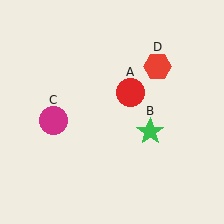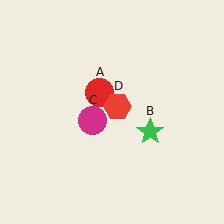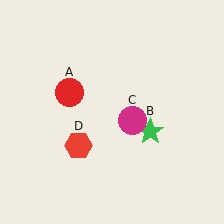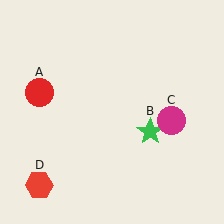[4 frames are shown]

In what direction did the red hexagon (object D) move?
The red hexagon (object D) moved down and to the left.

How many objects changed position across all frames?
3 objects changed position: red circle (object A), magenta circle (object C), red hexagon (object D).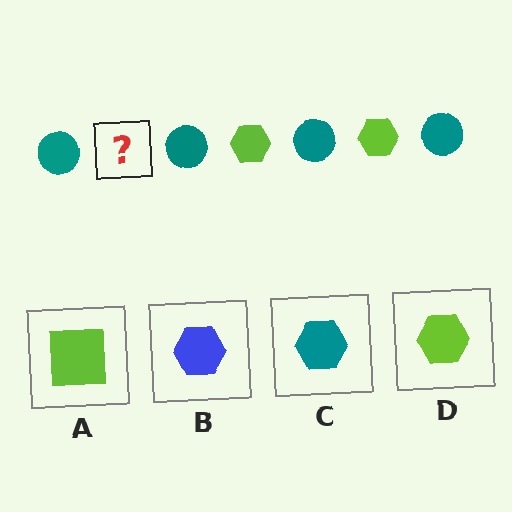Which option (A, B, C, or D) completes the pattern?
D.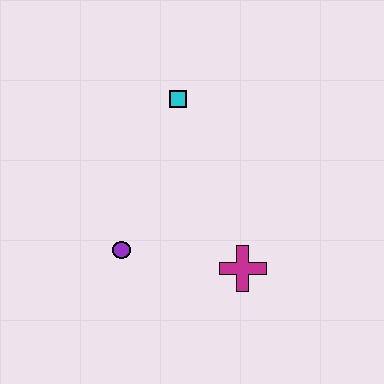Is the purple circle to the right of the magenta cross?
No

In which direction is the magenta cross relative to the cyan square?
The magenta cross is below the cyan square.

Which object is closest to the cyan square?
The purple circle is closest to the cyan square.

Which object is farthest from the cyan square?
The magenta cross is farthest from the cyan square.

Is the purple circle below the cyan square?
Yes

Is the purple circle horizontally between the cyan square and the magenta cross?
No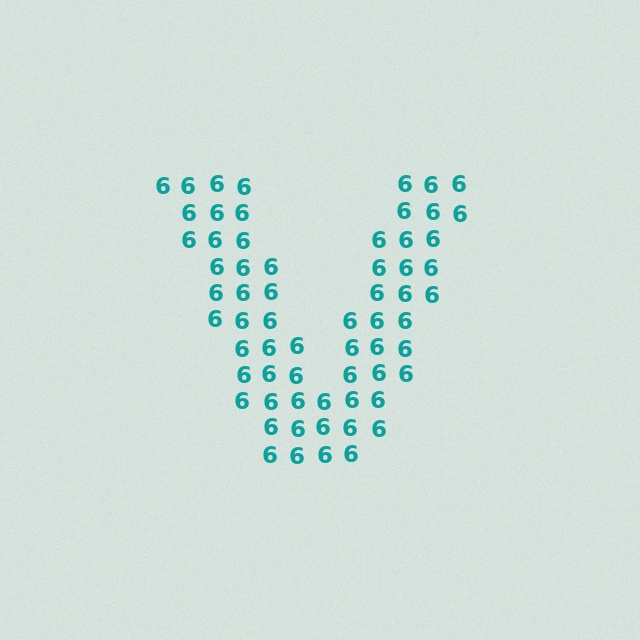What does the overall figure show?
The overall figure shows the letter V.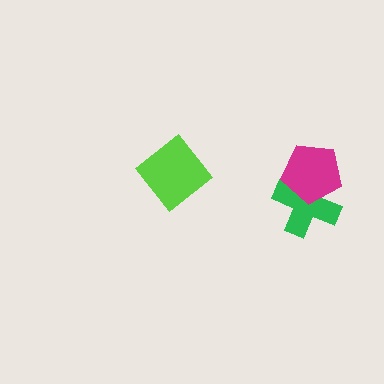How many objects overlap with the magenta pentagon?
1 object overlaps with the magenta pentagon.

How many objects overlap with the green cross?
1 object overlaps with the green cross.